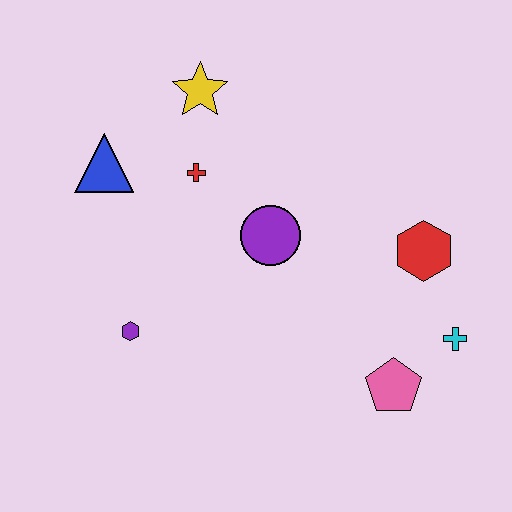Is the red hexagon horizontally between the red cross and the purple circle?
No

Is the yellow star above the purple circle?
Yes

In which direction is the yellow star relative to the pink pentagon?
The yellow star is above the pink pentagon.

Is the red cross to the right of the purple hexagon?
Yes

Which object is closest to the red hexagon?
The cyan cross is closest to the red hexagon.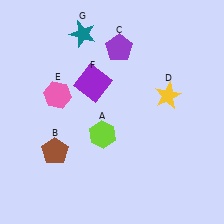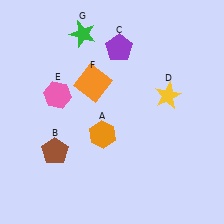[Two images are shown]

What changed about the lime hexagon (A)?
In Image 1, A is lime. In Image 2, it changed to orange.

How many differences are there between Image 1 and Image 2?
There are 3 differences between the two images.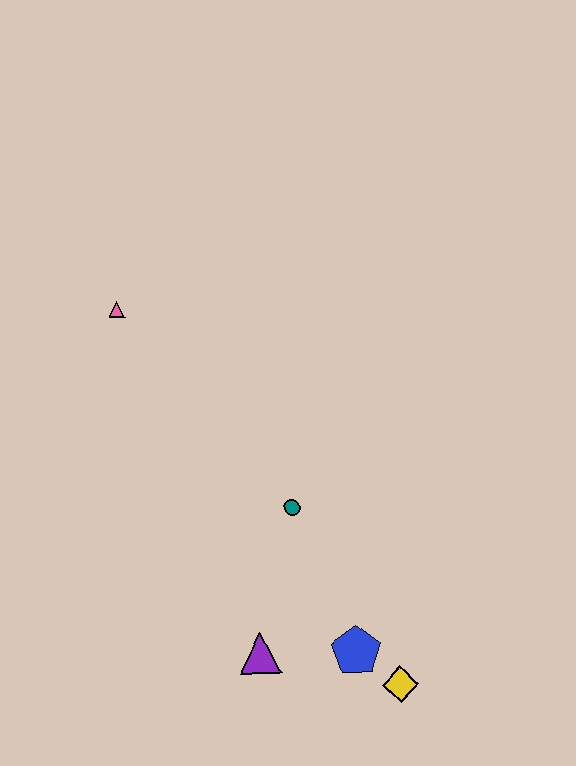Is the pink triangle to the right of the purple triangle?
No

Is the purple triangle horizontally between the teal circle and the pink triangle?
Yes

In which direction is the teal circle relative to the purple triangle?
The teal circle is above the purple triangle.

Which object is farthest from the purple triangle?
The pink triangle is farthest from the purple triangle.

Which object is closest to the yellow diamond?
The blue pentagon is closest to the yellow diamond.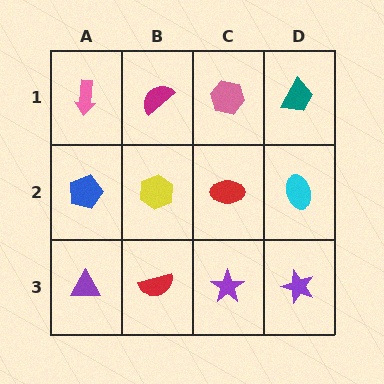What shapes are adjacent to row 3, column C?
A red ellipse (row 2, column C), a red semicircle (row 3, column B), a purple star (row 3, column D).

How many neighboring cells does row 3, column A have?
2.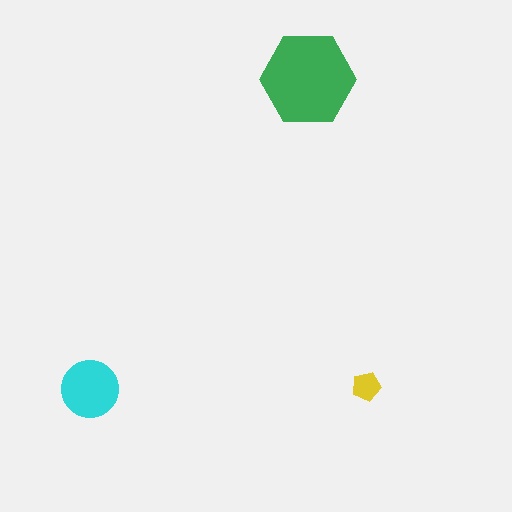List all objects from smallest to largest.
The yellow pentagon, the cyan circle, the green hexagon.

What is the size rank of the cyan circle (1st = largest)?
2nd.